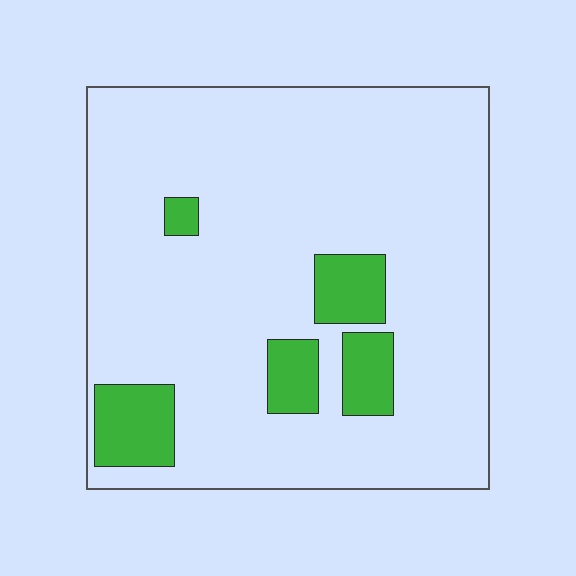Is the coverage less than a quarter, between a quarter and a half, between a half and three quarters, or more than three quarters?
Less than a quarter.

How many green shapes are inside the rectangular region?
5.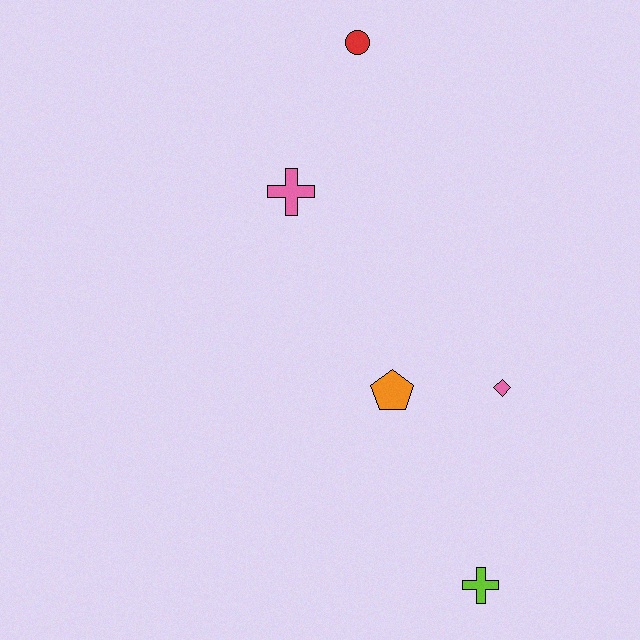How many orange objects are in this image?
There is 1 orange object.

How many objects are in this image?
There are 5 objects.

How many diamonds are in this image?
There is 1 diamond.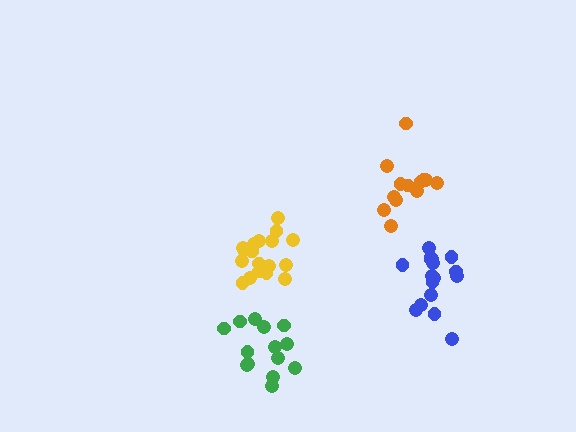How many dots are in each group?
Group 1: 18 dots, Group 2: 14 dots, Group 3: 13 dots, Group 4: 17 dots (62 total).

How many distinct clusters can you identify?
There are 4 distinct clusters.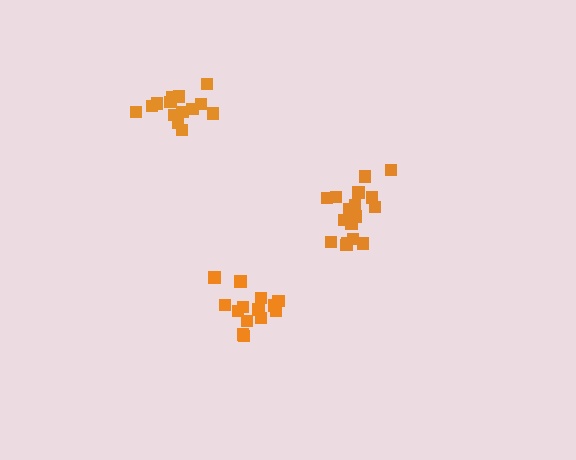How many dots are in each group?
Group 1: 14 dots, Group 2: 15 dots, Group 3: 17 dots (46 total).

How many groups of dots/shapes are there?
There are 3 groups.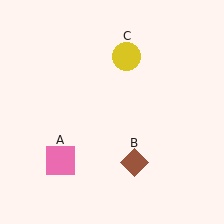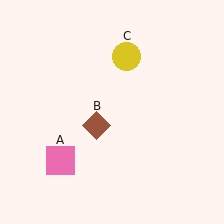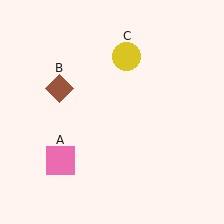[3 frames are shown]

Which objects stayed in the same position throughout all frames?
Pink square (object A) and yellow circle (object C) remained stationary.